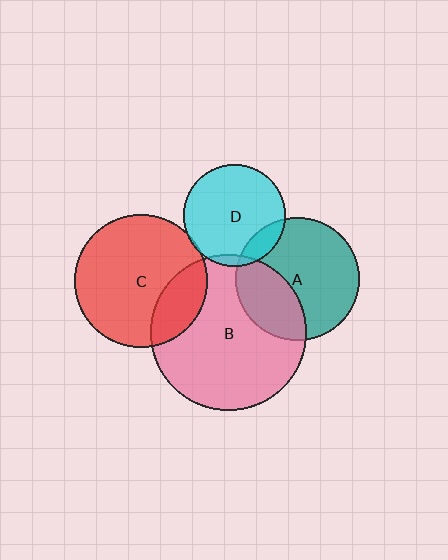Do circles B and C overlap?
Yes.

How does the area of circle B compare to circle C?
Approximately 1.4 times.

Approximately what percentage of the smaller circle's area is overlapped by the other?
Approximately 20%.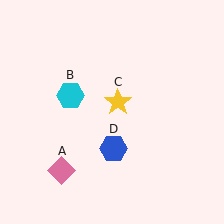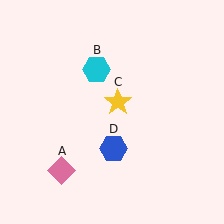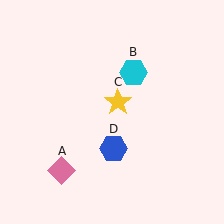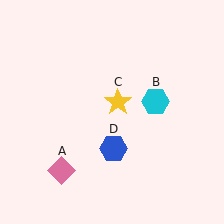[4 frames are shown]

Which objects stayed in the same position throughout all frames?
Pink diamond (object A) and yellow star (object C) and blue hexagon (object D) remained stationary.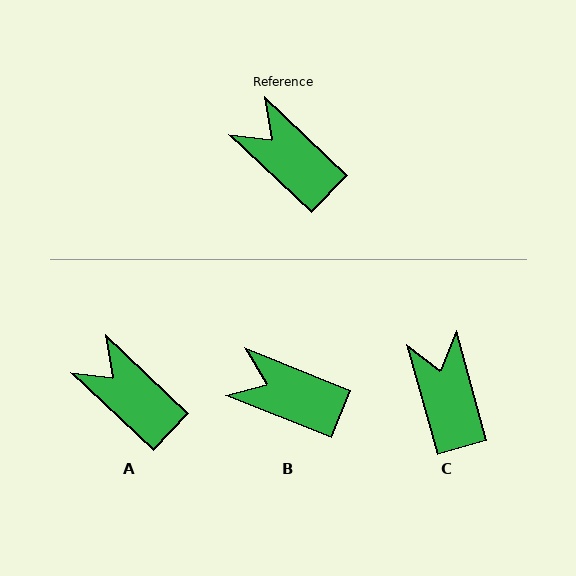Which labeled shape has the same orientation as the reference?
A.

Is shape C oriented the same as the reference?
No, it is off by about 31 degrees.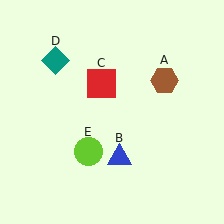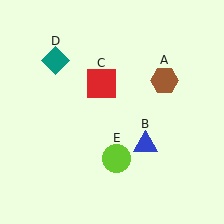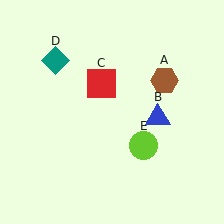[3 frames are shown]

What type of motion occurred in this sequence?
The blue triangle (object B), lime circle (object E) rotated counterclockwise around the center of the scene.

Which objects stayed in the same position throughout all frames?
Brown hexagon (object A) and red square (object C) and teal diamond (object D) remained stationary.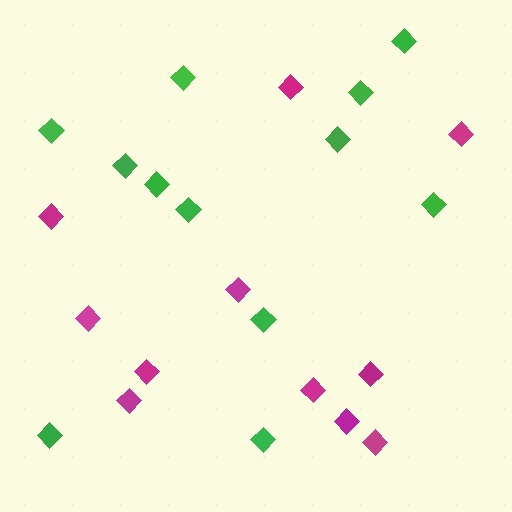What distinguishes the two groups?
There are 2 groups: one group of green diamonds (12) and one group of magenta diamonds (11).